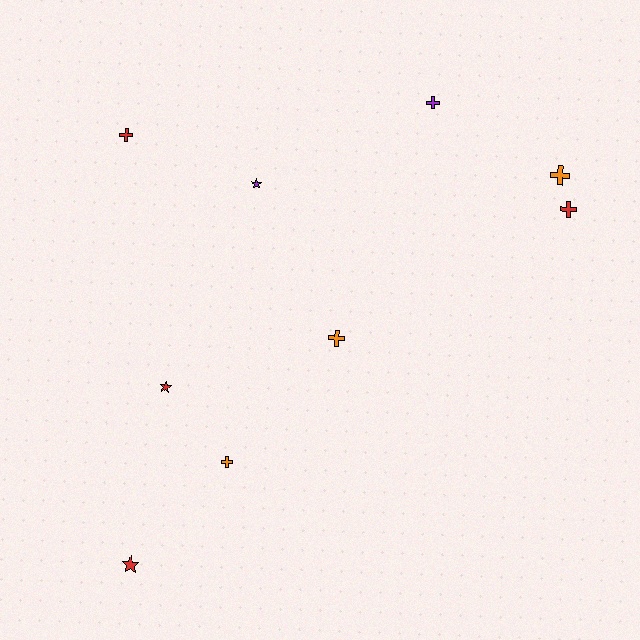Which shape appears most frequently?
Cross, with 6 objects.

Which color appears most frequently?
Red, with 4 objects.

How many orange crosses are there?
There are 3 orange crosses.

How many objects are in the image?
There are 9 objects.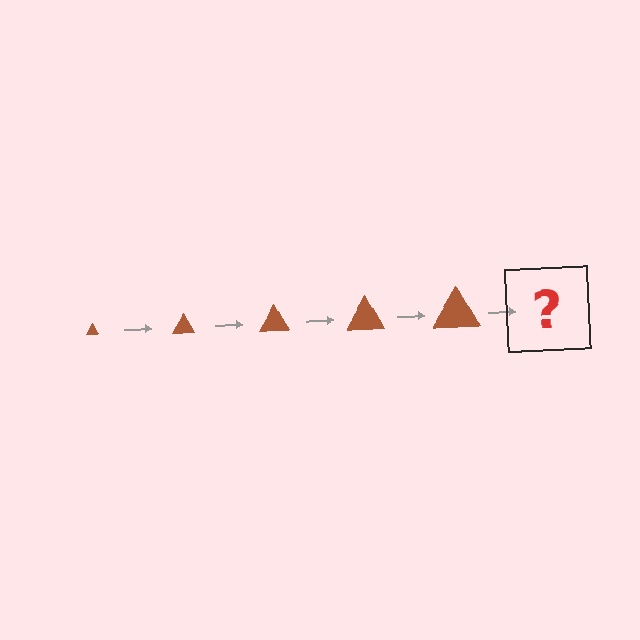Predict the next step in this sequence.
The next step is a brown triangle, larger than the previous one.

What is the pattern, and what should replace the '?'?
The pattern is that the triangle gets progressively larger each step. The '?' should be a brown triangle, larger than the previous one.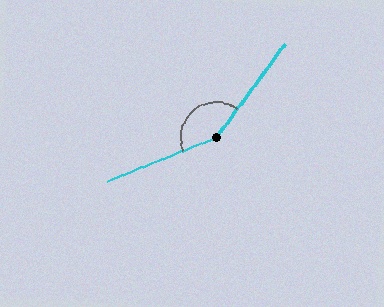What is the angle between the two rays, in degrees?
Approximately 148 degrees.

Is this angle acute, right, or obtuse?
It is obtuse.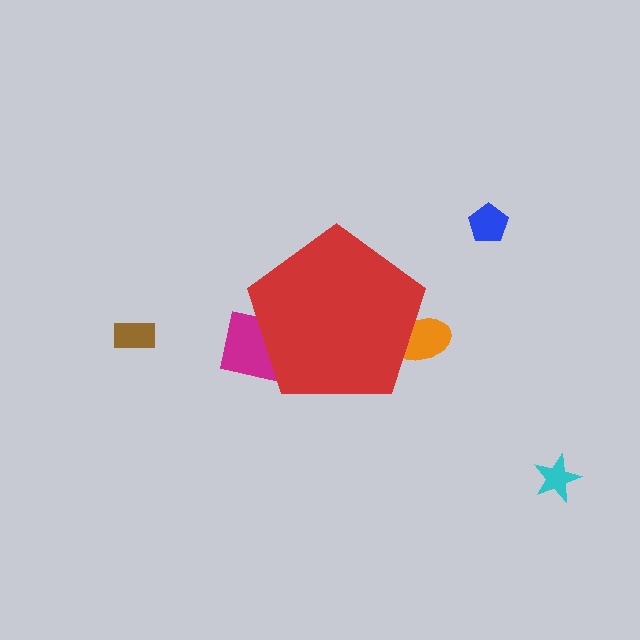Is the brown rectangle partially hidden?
No, the brown rectangle is fully visible.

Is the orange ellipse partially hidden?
Yes, the orange ellipse is partially hidden behind the red pentagon.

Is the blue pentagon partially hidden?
No, the blue pentagon is fully visible.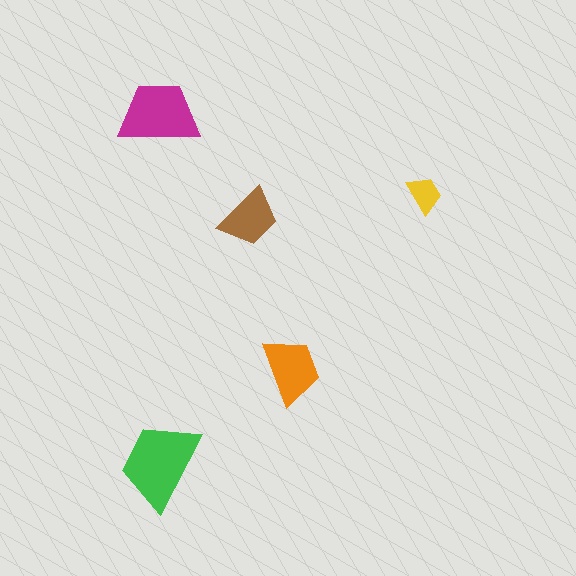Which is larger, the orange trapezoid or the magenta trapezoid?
The magenta one.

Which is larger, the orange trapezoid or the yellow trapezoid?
The orange one.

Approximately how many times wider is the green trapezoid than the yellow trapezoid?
About 2.5 times wider.